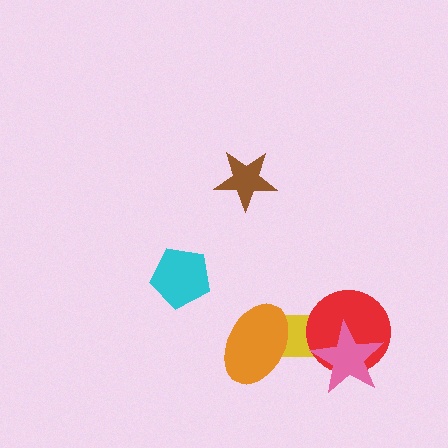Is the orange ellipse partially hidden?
No, no other shape covers it.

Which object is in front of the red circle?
The pink star is in front of the red circle.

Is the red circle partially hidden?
Yes, it is partially covered by another shape.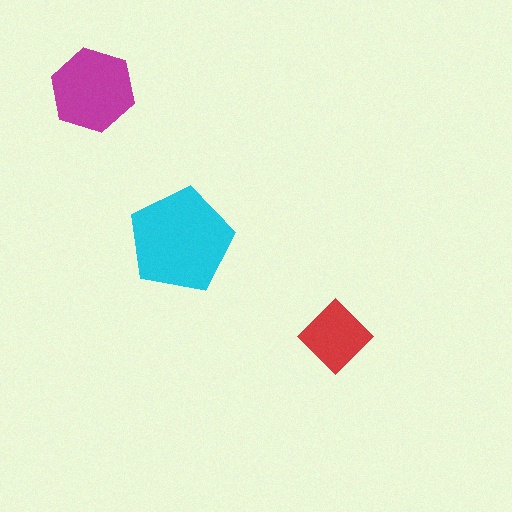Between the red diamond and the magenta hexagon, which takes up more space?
The magenta hexagon.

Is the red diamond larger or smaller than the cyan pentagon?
Smaller.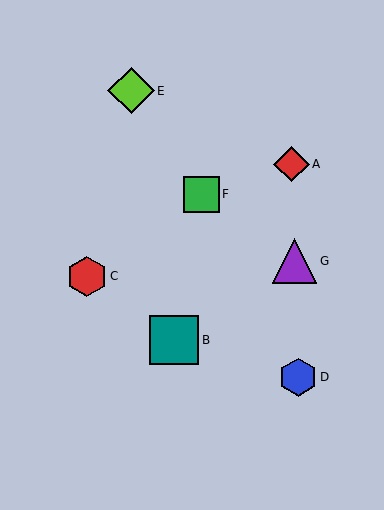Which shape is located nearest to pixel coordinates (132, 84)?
The lime diamond (labeled E) at (131, 91) is nearest to that location.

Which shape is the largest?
The teal square (labeled B) is the largest.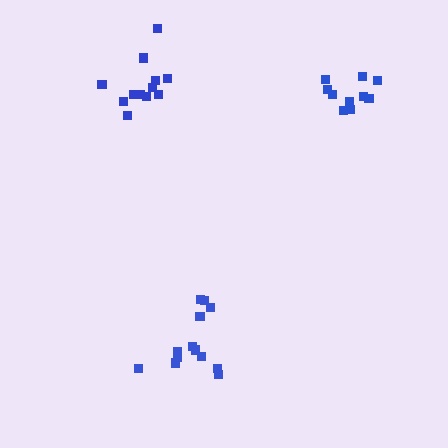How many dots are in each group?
Group 1: 13 dots, Group 2: 10 dots, Group 3: 12 dots (35 total).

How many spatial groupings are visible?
There are 3 spatial groupings.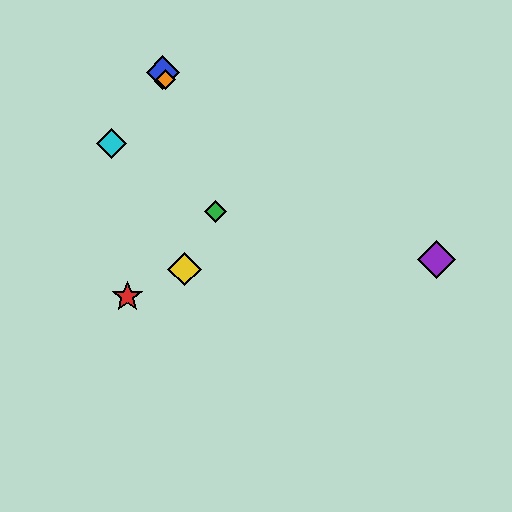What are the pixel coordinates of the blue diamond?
The blue diamond is at (163, 72).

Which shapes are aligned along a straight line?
The blue diamond, the green diamond, the orange diamond are aligned along a straight line.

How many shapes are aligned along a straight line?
3 shapes (the blue diamond, the green diamond, the orange diamond) are aligned along a straight line.